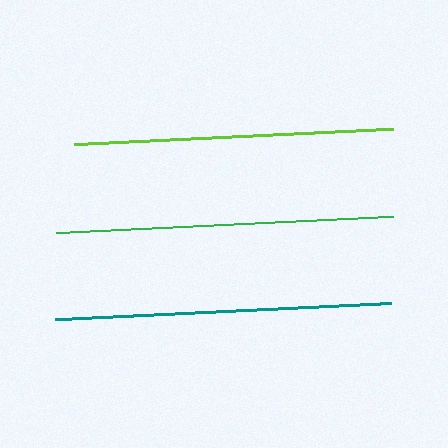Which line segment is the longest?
The green line is the longest at approximately 337 pixels.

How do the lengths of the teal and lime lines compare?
The teal and lime lines are approximately the same length.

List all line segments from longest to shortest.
From longest to shortest: green, teal, lime.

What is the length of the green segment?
The green segment is approximately 337 pixels long.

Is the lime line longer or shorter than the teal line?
The teal line is longer than the lime line.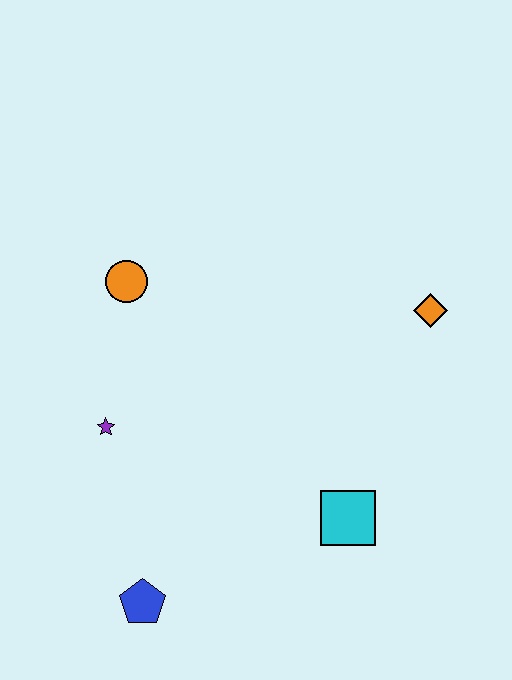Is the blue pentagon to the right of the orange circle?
Yes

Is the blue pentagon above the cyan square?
No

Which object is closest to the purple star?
The orange circle is closest to the purple star.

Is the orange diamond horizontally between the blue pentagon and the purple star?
No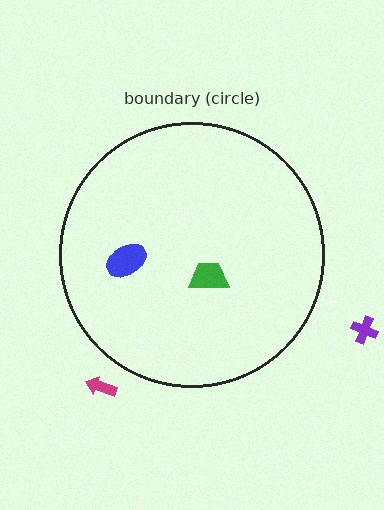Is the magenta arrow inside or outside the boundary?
Outside.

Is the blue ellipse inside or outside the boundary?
Inside.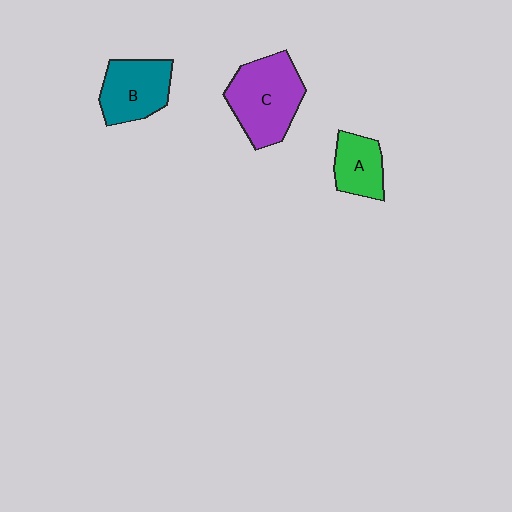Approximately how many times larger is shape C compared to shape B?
Approximately 1.3 times.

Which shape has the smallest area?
Shape A (green).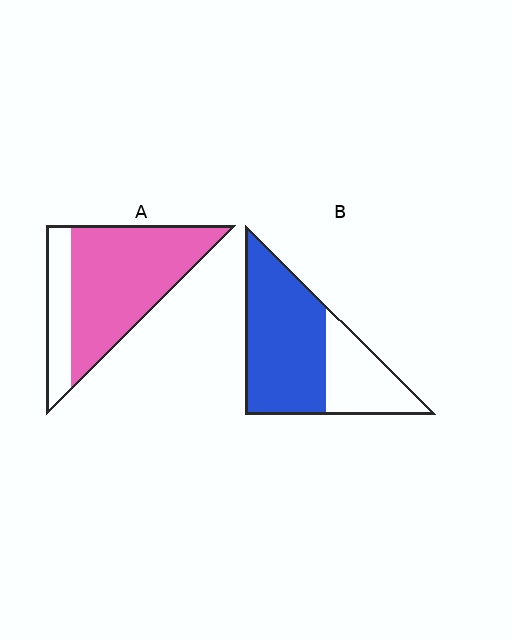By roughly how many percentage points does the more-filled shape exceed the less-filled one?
By roughly 10 percentage points (A over B).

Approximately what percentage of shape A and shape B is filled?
A is approximately 75% and B is approximately 65%.